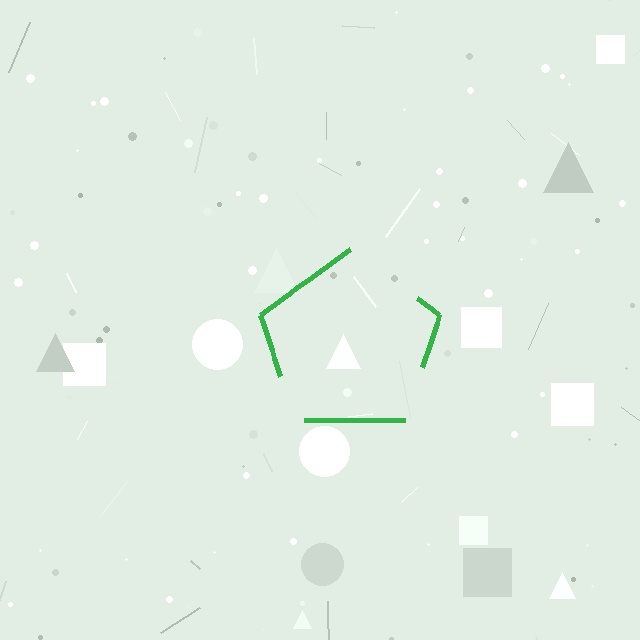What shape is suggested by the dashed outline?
The dashed outline suggests a pentagon.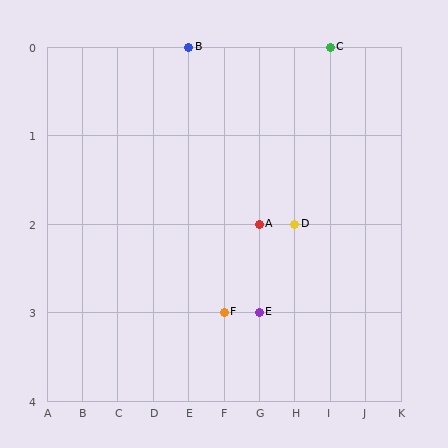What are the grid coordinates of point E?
Point E is at grid coordinates (G, 3).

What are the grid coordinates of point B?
Point B is at grid coordinates (E, 0).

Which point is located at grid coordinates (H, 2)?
Point D is at (H, 2).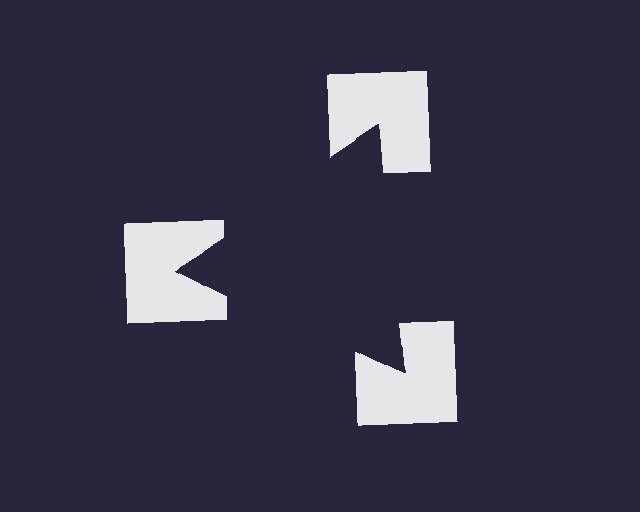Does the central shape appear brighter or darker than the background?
It typically appears slightly darker than the background, even though no actual brightness change is drawn.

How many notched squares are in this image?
There are 3 — one at each vertex of the illusory triangle.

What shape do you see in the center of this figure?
An illusory triangle — its edges are inferred from the aligned wedge cuts in the notched squares, not physically drawn.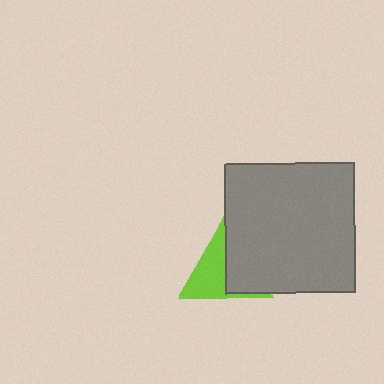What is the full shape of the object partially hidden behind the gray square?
The partially hidden object is a lime triangle.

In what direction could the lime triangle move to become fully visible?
The lime triangle could move left. That would shift it out from behind the gray square entirely.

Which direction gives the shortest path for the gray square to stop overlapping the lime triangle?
Moving right gives the shortest separation.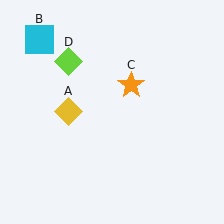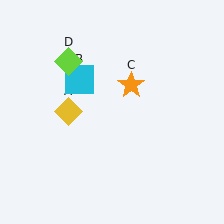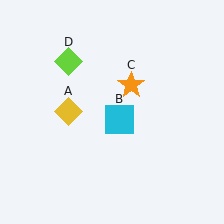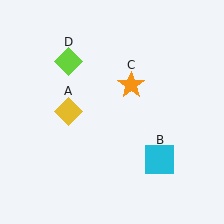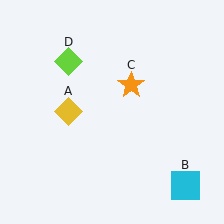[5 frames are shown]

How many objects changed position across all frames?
1 object changed position: cyan square (object B).